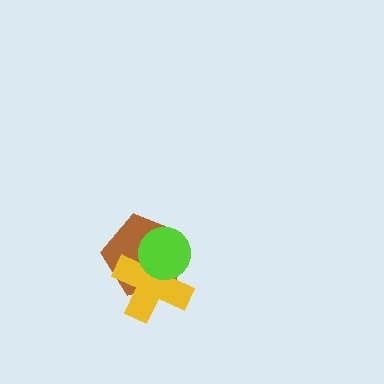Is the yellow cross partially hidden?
Yes, it is partially covered by another shape.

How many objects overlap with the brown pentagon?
2 objects overlap with the brown pentagon.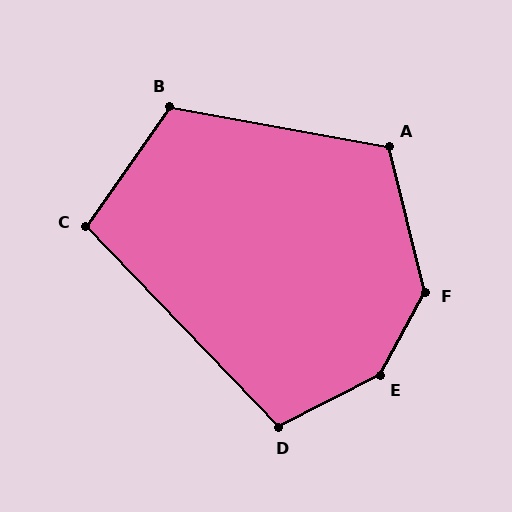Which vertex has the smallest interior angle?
C, at approximately 101 degrees.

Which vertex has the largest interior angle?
E, at approximately 145 degrees.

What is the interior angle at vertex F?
Approximately 138 degrees (obtuse).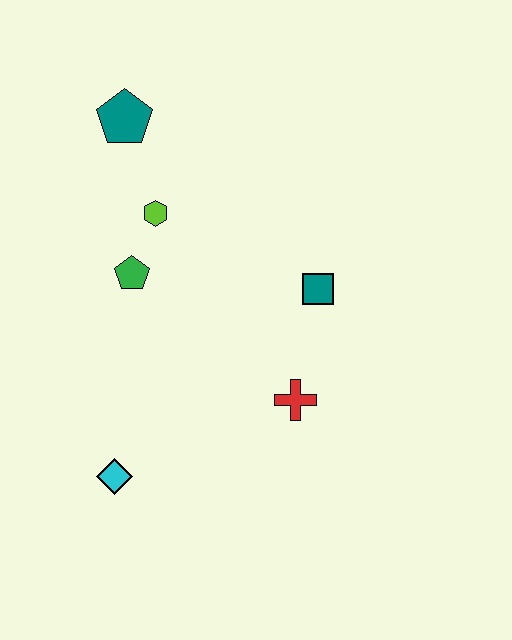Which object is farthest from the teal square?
The cyan diamond is farthest from the teal square.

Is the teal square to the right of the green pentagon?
Yes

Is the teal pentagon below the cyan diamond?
No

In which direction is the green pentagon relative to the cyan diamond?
The green pentagon is above the cyan diamond.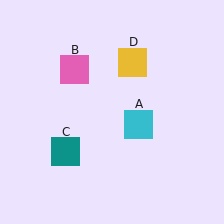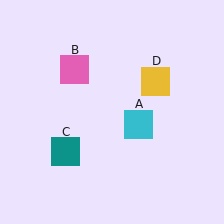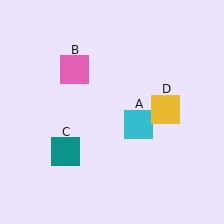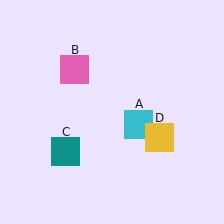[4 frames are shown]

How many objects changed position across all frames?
1 object changed position: yellow square (object D).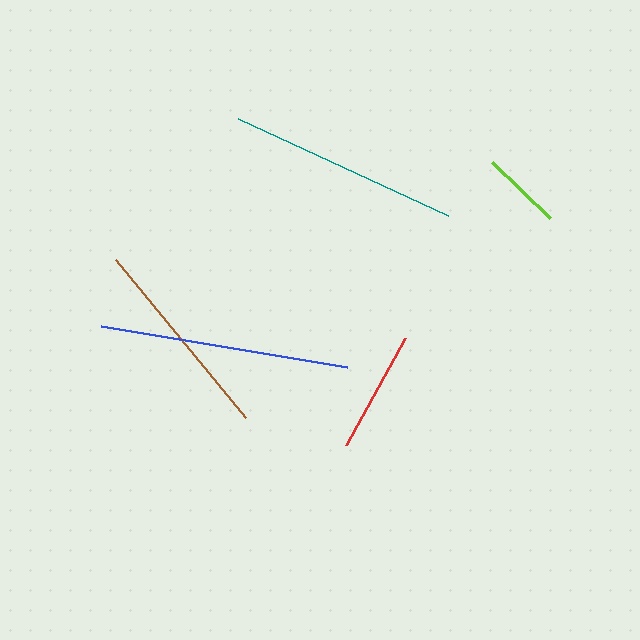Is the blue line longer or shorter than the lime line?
The blue line is longer than the lime line.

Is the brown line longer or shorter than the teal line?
The teal line is longer than the brown line.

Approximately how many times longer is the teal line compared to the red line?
The teal line is approximately 1.9 times the length of the red line.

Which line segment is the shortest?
The lime line is the shortest at approximately 81 pixels.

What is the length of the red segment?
The red segment is approximately 122 pixels long.